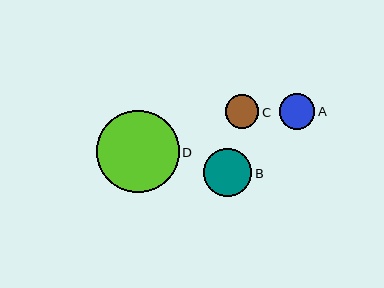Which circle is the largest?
Circle D is the largest with a size of approximately 82 pixels.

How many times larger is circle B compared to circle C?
Circle B is approximately 1.4 times the size of circle C.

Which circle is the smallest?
Circle C is the smallest with a size of approximately 33 pixels.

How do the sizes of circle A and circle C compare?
Circle A and circle C are approximately the same size.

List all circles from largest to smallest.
From largest to smallest: D, B, A, C.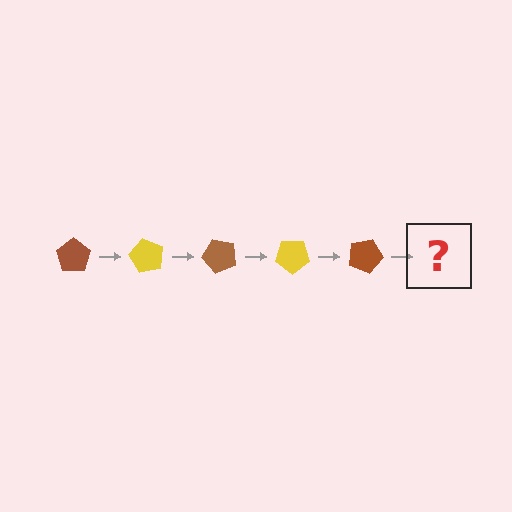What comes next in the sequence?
The next element should be a yellow pentagon, rotated 300 degrees from the start.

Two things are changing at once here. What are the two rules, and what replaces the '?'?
The two rules are that it rotates 60 degrees each step and the color cycles through brown and yellow. The '?' should be a yellow pentagon, rotated 300 degrees from the start.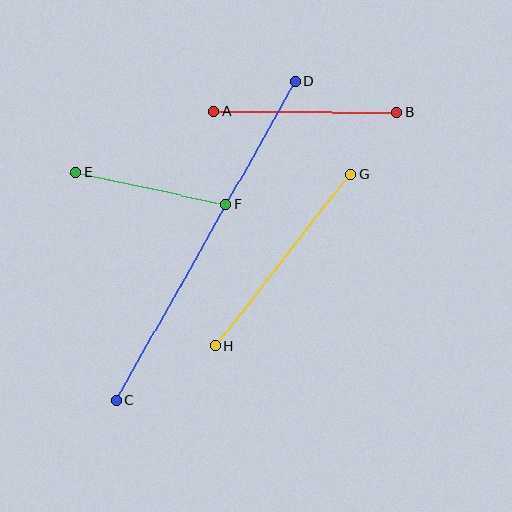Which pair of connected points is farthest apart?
Points C and D are farthest apart.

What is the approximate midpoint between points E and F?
The midpoint is at approximately (151, 188) pixels.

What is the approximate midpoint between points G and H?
The midpoint is at approximately (283, 260) pixels.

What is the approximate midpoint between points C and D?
The midpoint is at approximately (206, 241) pixels.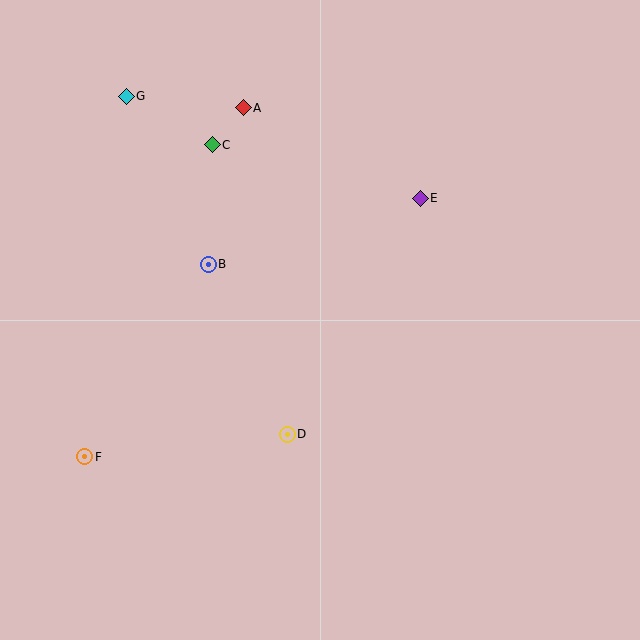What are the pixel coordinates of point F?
Point F is at (85, 457).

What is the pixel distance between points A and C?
The distance between A and C is 48 pixels.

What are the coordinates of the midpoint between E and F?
The midpoint between E and F is at (252, 328).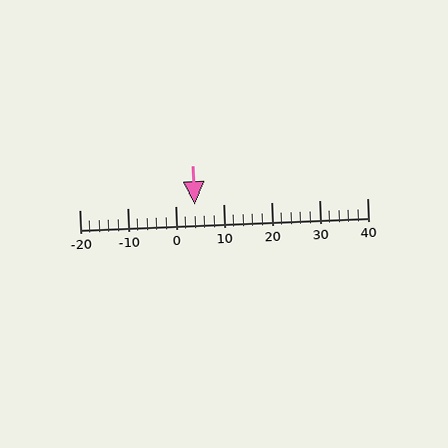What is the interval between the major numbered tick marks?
The major tick marks are spaced 10 units apart.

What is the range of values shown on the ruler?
The ruler shows values from -20 to 40.